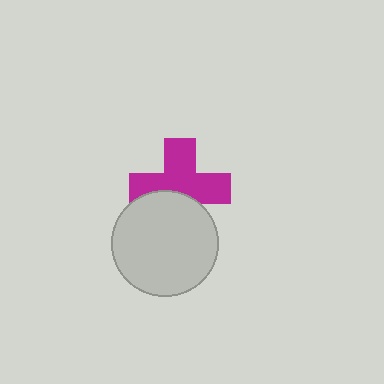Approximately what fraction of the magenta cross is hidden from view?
Roughly 34% of the magenta cross is hidden behind the light gray circle.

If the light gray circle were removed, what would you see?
You would see the complete magenta cross.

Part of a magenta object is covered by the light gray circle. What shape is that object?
It is a cross.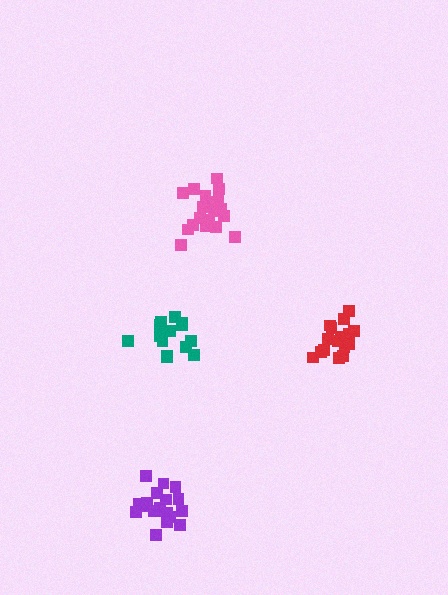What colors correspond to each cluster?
The clusters are colored: red, purple, teal, pink.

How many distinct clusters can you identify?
There are 4 distinct clusters.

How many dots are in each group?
Group 1: 17 dots, Group 2: 19 dots, Group 3: 16 dots, Group 4: 19 dots (71 total).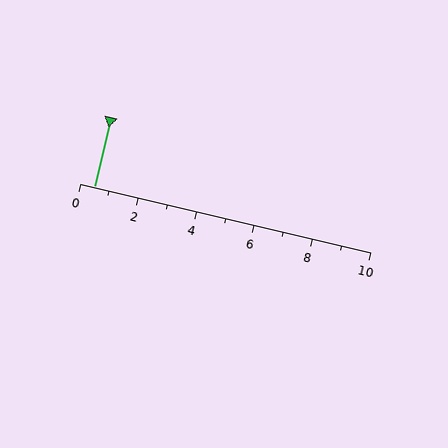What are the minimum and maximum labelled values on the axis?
The axis runs from 0 to 10.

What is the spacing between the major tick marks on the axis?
The major ticks are spaced 2 apart.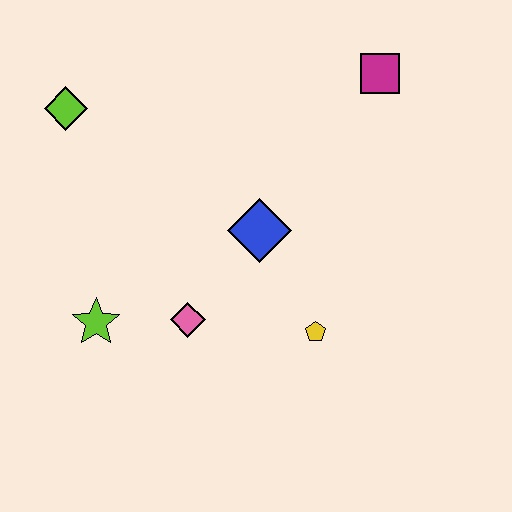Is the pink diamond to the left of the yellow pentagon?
Yes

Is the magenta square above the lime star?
Yes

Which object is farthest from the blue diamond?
The lime diamond is farthest from the blue diamond.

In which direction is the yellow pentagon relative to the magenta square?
The yellow pentagon is below the magenta square.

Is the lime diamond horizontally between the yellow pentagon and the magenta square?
No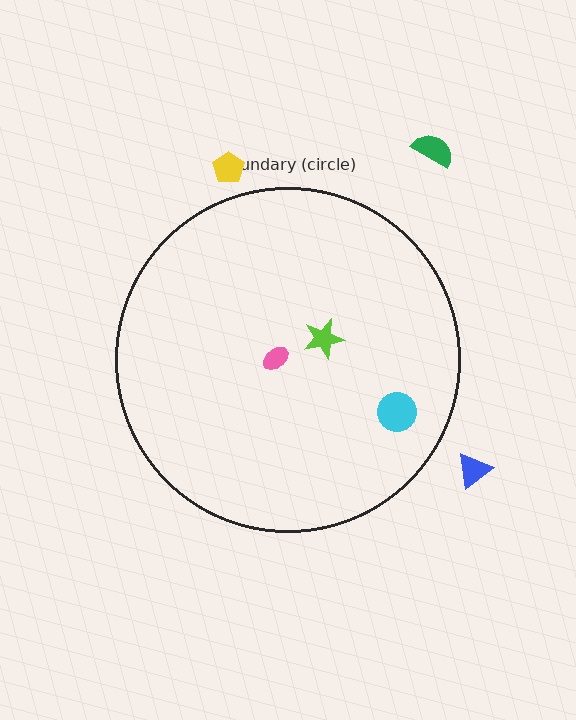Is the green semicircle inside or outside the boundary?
Outside.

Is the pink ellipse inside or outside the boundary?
Inside.